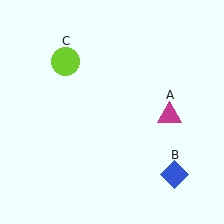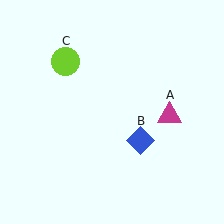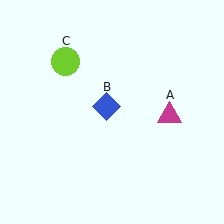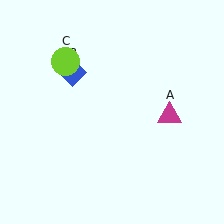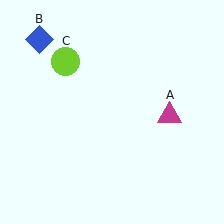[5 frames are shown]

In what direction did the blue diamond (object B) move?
The blue diamond (object B) moved up and to the left.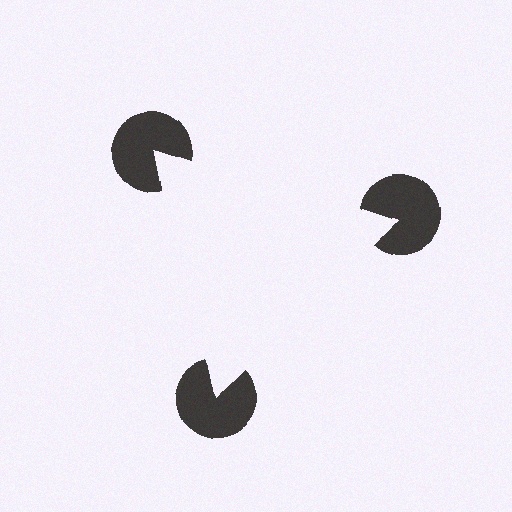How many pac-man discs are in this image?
There are 3 — one at each vertex of the illusory triangle.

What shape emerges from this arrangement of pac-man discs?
An illusory triangle — its edges are inferred from the aligned wedge cuts in the pac-man discs, not physically drawn.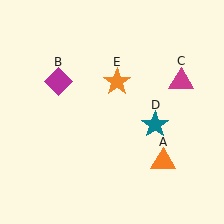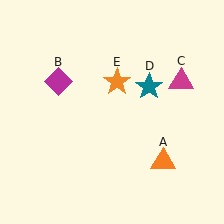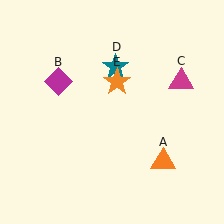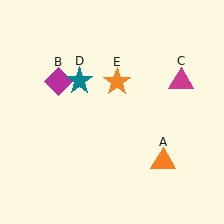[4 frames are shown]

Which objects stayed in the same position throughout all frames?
Orange triangle (object A) and magenta diamond (object B) and magenta triangle (object C) and orange star (object E) remained stationary.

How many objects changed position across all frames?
1 object changed position: teal star (object D).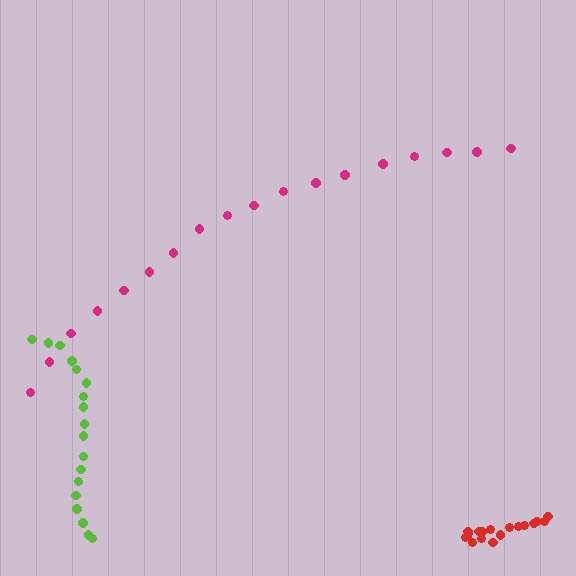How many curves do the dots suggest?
There are 3 distinct paths.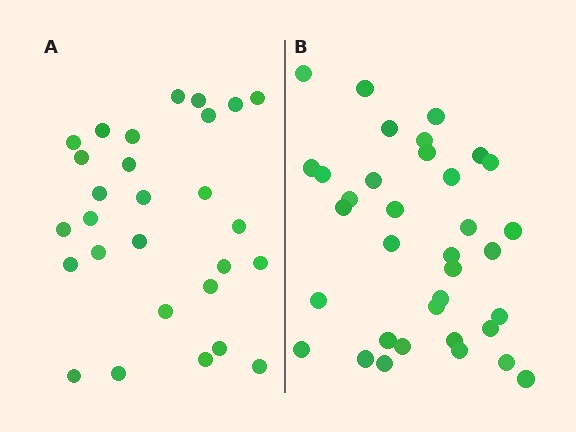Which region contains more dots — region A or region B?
Region B (the right region) has more dots.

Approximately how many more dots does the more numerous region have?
Region B has roughly 8 or so more dots than region A.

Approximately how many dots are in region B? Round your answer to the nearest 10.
About 40 dots. (The exact count is 35, which rounds to 40.)